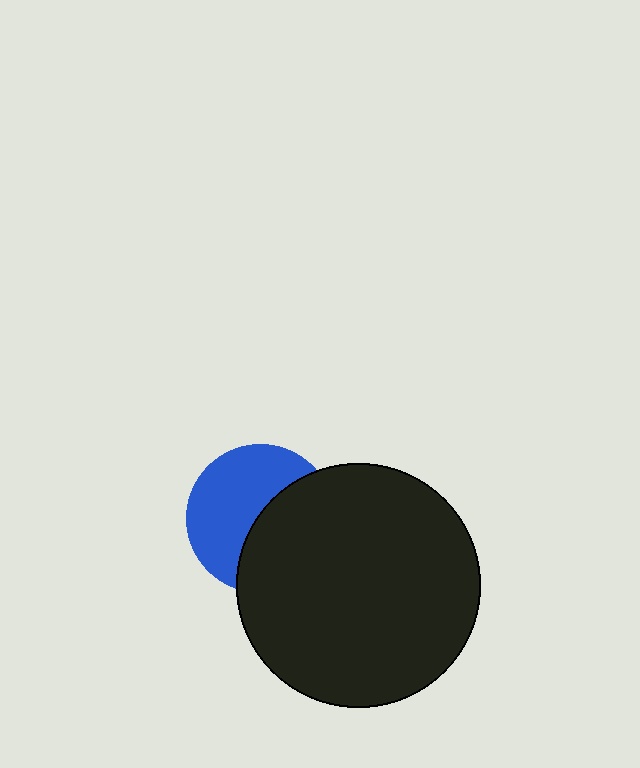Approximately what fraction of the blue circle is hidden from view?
Roughly 47% of the blue circle is hidden behind the black circle.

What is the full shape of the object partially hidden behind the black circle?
The partially hidden object is a blue circle.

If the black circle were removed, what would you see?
You would see the complete blue circle.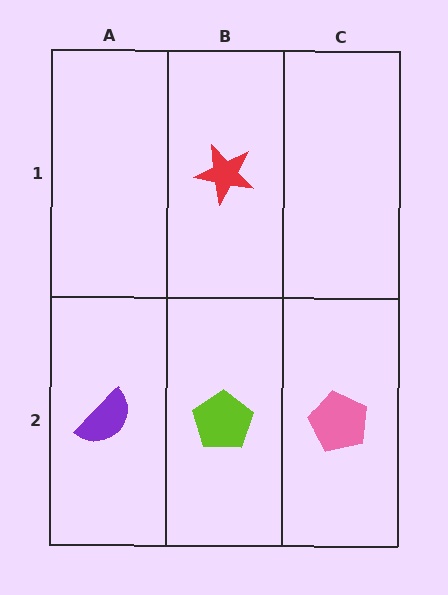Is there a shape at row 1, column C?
No, that cell is empty.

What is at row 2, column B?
A lime pentagon.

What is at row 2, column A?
A purple semicircle.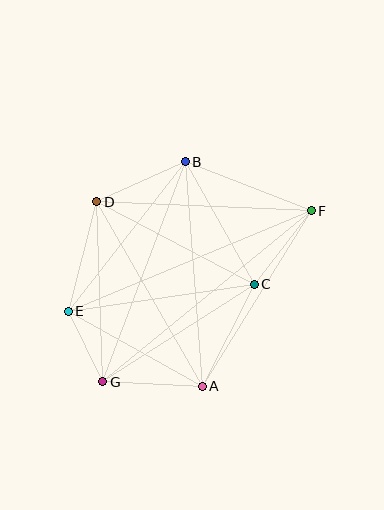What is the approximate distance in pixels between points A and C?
The distance between A and C is approximately 115 pixels.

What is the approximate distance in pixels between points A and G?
The distance between A and G is approximately 100 pixels.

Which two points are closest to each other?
Points E and G are closest to each other.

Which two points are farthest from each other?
Points F and G are farthest from each other.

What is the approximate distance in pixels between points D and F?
The distance between D and F is approximately 215 pixels.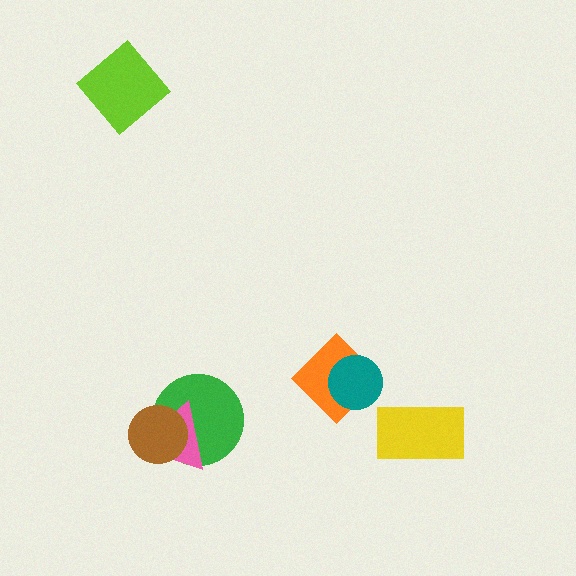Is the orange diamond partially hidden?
Yes, it is partially covered by another shape.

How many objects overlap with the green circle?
2 objects overlap with the green circle.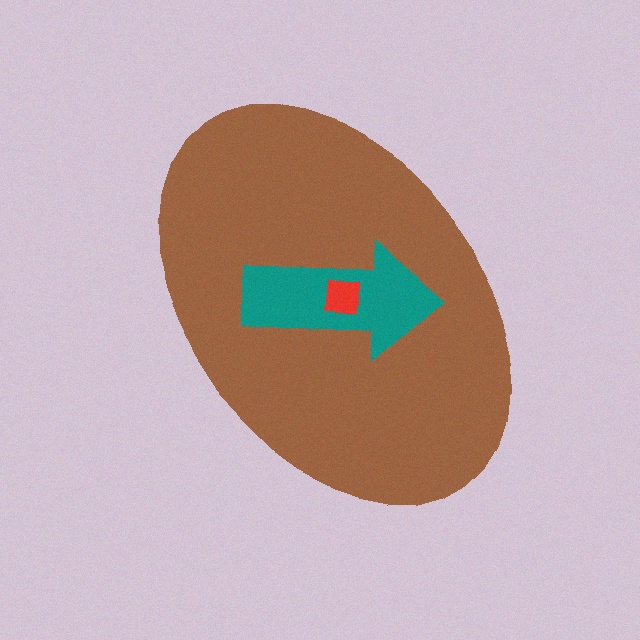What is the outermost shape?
The brown ellipse.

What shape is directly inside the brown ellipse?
The teal arrow.